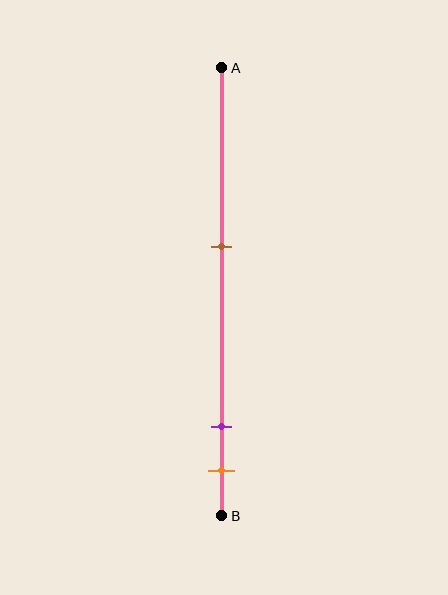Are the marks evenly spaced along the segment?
No, the marks are not evenly spaced.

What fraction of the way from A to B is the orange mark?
The orange mark is approximately 90% (0.9) of the way from A to B.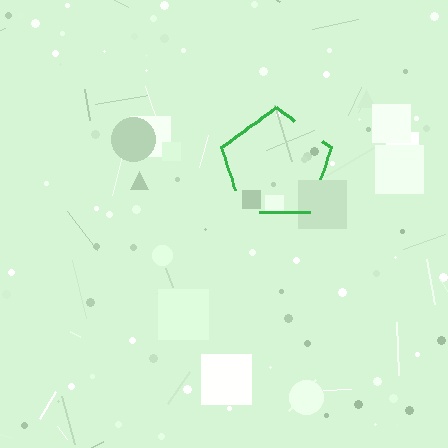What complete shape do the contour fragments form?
The contour fragments form a pentagon.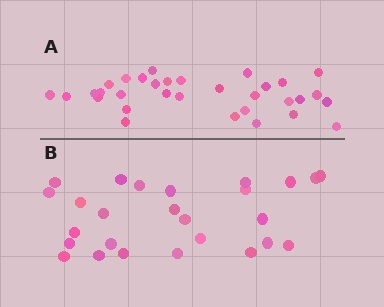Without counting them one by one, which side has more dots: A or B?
Region A (the top region) has more dots.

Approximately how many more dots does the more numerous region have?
Region A has about 6 more dots than region B.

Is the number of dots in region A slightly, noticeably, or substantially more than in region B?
Region A has only slightly more — the two regions are fairly close. The ratio is roughly 1.2 to 1.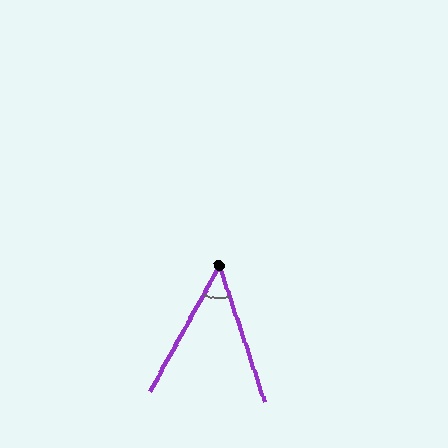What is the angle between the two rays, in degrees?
Approximately 48 degrees.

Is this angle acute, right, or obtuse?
It is acute.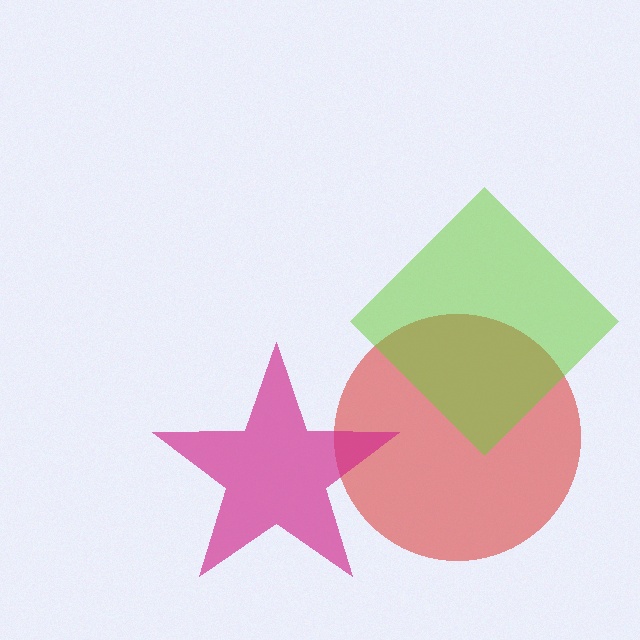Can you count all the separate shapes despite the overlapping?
Yes, there are 3 separate shapes.